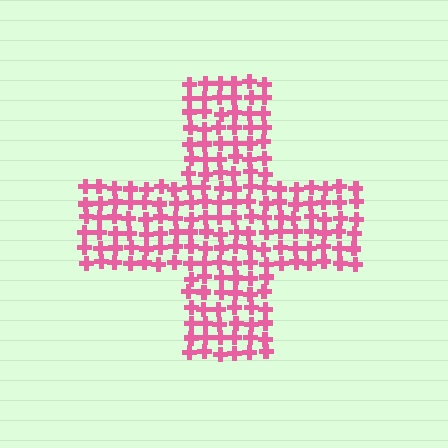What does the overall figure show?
The overall figure shows a cross.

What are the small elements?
The small elements are crosses.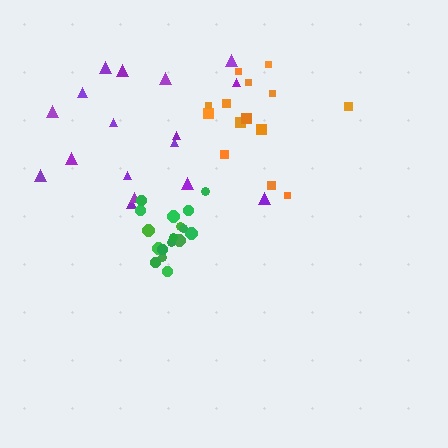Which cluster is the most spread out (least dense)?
Purple.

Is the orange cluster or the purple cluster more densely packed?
Orange.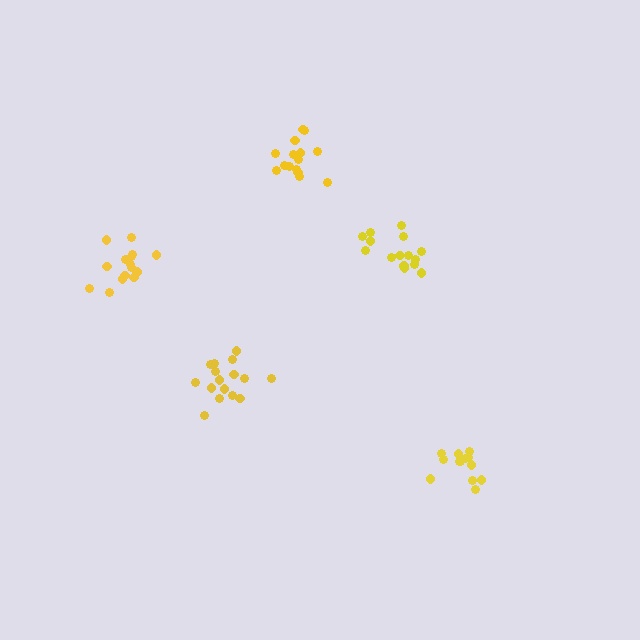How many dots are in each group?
Group 1: 13 dots, Group 2: 16 dots, Group 3: 15 dots, Group 4: 15 dots, Group 5: 15 dots (74 total).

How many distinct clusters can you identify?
There are 5 distinct clusters.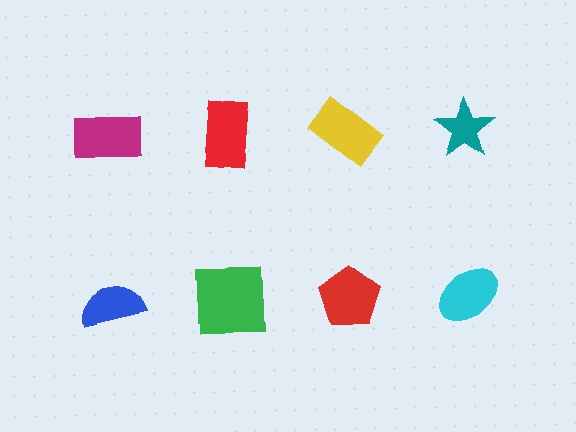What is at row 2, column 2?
A green square.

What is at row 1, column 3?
A yellow rectangle.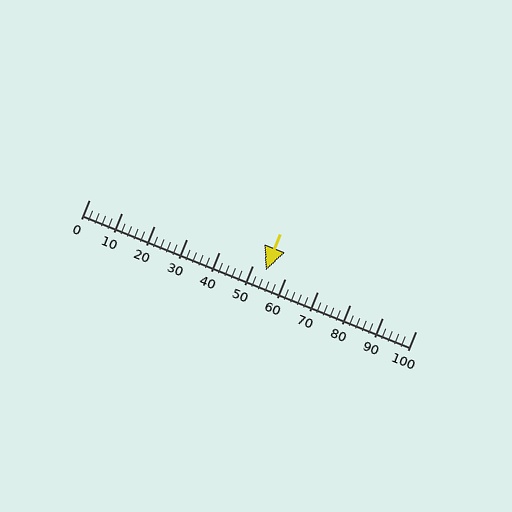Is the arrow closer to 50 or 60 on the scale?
The arrow is closer to 50.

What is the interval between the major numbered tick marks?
The major tick marks are spaced 10 units apart.